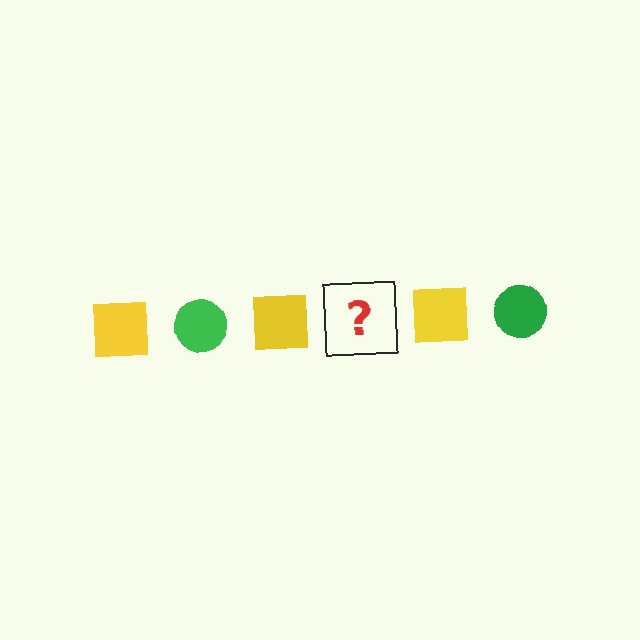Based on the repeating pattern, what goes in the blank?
The blank should be a green circle.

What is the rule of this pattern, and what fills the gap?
The rule is that the pattern alternates between yellow square and green circle. The gap should be filled with a green circle.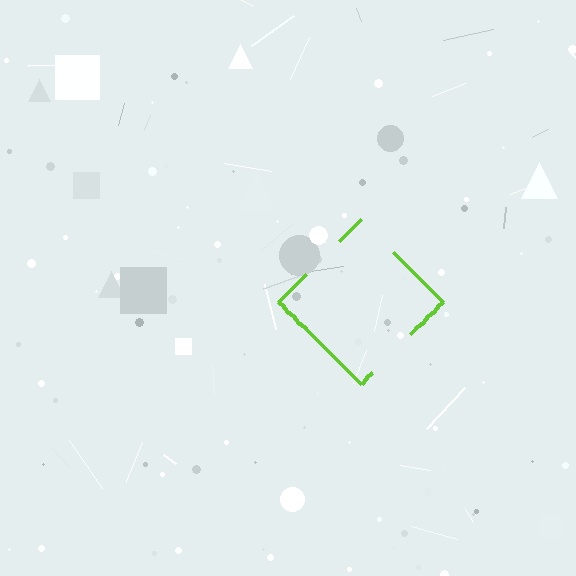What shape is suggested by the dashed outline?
The dashed outline suggests a diamond.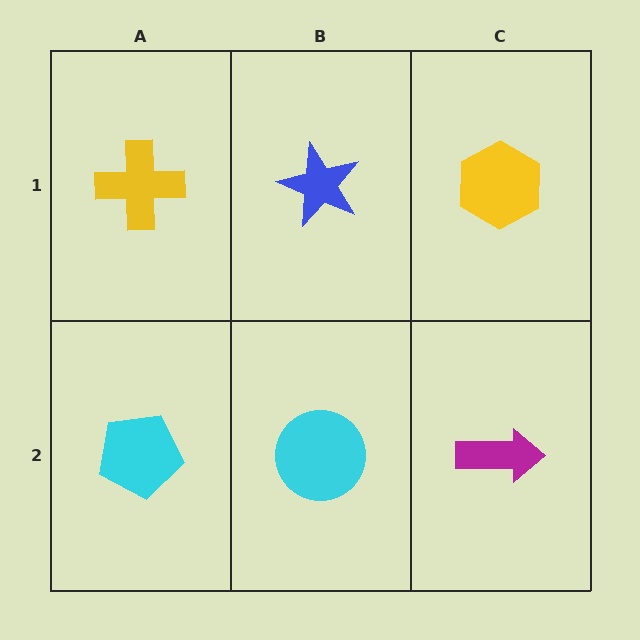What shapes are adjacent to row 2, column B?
A blue star (row 1, column B), a cyan pentagon (row 2, column A), a magenta arrow (row 2, column C).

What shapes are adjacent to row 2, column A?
A yellow cross (row 1, column A), a cyan circle (row 2, column B).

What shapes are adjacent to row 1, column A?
A cyan pentagon (row 2, column A), a blue star (row 1, column B).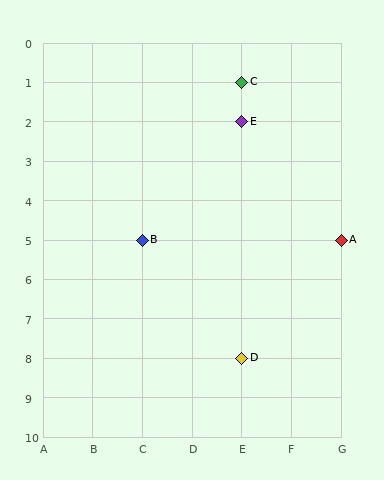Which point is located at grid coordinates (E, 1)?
Point C is at (E, 1).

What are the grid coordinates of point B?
Point B is at grid coordinates (C, 5).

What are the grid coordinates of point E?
Point E is at grid coordinates (E, 2).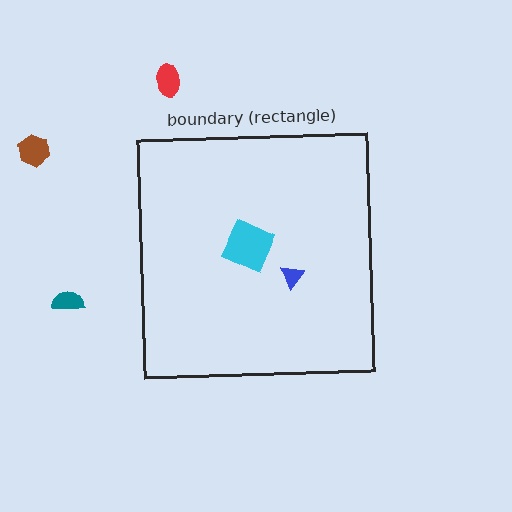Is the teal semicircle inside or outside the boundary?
Outside.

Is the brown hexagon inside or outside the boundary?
Outside.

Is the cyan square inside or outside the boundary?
Inside.